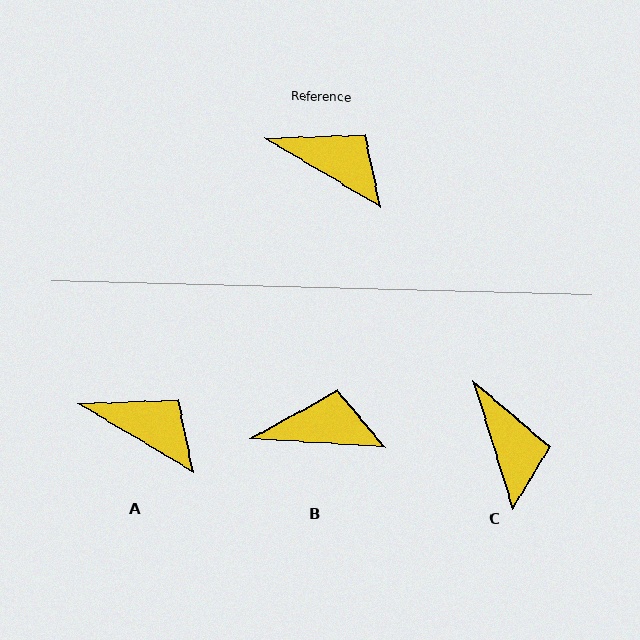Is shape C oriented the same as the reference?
No, it is off by about 42 degrees.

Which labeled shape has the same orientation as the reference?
A.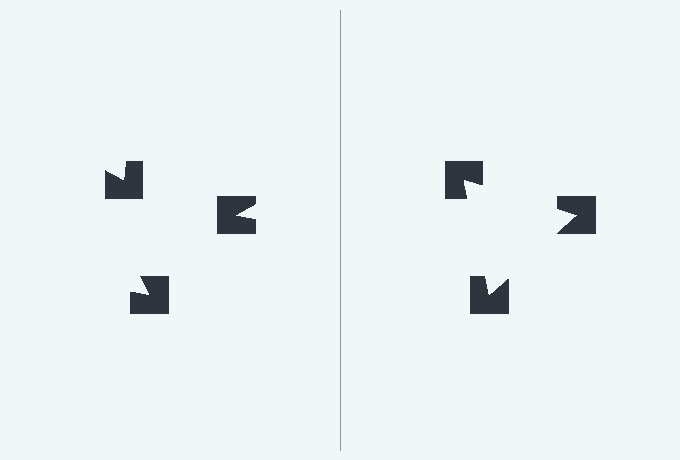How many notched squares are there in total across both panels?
6 — 3 on each side.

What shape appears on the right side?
An illusory triangle.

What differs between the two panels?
The notched squares are positioned identically on both sides; only the wedge orientations differ. On the right they align to a triangle; on the left they are misaligned.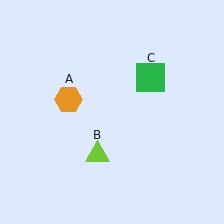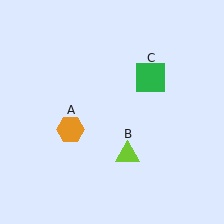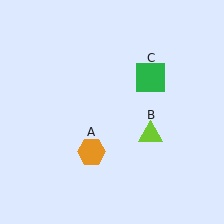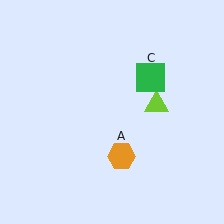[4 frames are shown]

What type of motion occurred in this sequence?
The orange hexagon (object A), lime triangle (object B) rotated counterclockwise around the center of the scene.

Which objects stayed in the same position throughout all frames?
Green square (object C) remained stationary.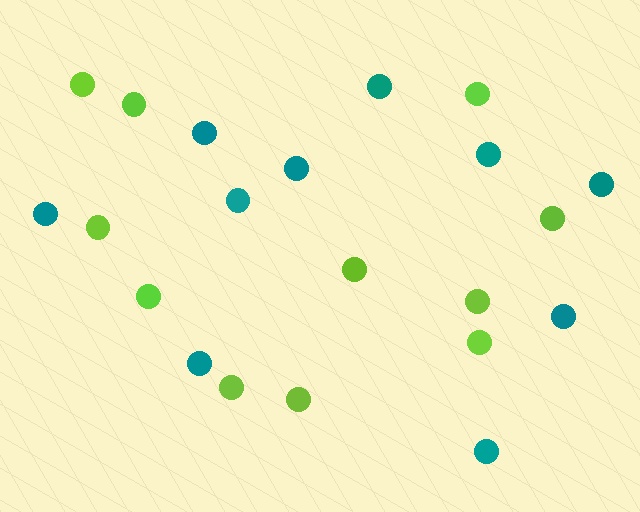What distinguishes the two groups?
There are 2 groups: one group of lime circles (11) and one group of teal circles (10).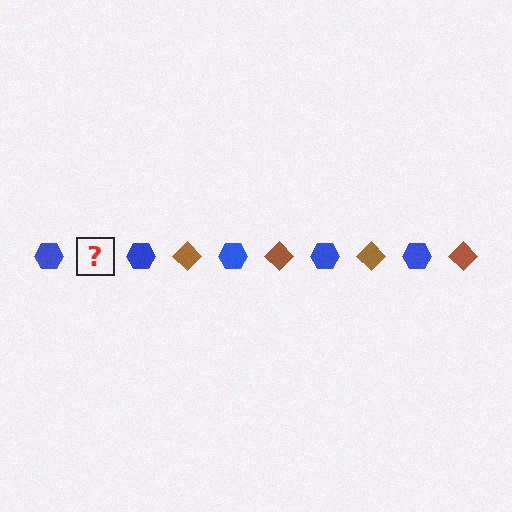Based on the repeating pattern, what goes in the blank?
The blank should be a brown diamond.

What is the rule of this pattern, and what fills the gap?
The rule is that the pattern alternates between blue hexagon and brown diamond. The gap should be filled with a brown diamond.